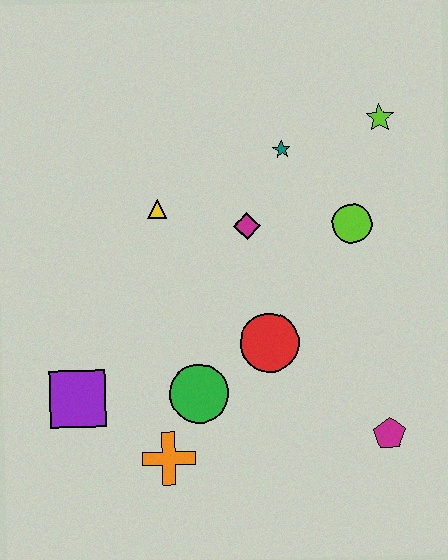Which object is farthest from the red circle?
The lime star is farthest from the red circle.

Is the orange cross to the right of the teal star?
No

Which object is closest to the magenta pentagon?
The red circle is closest to the magenta pentagon.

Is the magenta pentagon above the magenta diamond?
No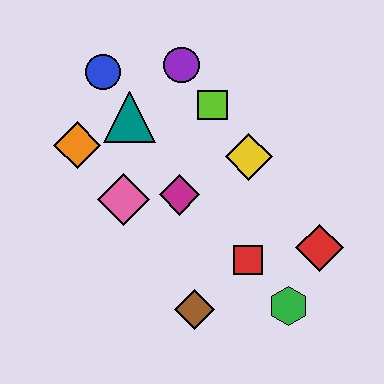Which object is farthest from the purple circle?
The green hexagon is farthest from the purple circle.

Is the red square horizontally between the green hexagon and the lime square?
Yes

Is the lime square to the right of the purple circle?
Yes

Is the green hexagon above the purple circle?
No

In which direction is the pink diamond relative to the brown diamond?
The pink diamond is above the brown diamond.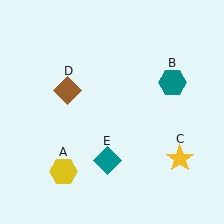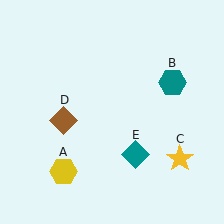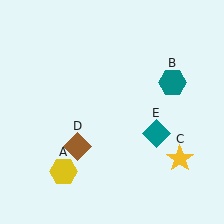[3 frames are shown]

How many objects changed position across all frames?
2 objects changed position: brown diamond (object D), teal diamond (object E).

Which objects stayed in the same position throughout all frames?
Yellow hexagon (object A) and teal hexagon (object B) and yellow star (object C) remained stationary.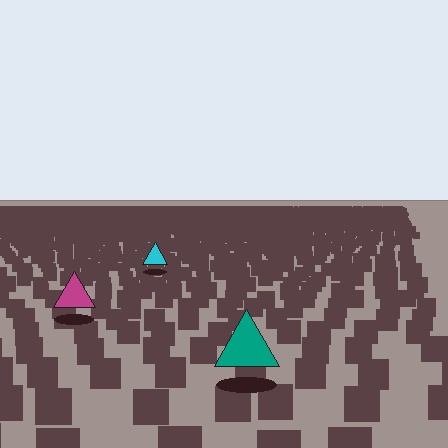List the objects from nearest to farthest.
From nearest to farthest: the teal triangle, the magenta triangle, the cyan triangle.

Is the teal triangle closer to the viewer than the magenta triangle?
Yes. The teal triangle is closer — you can tell from the texture gradient: the ground texture is coarser near it.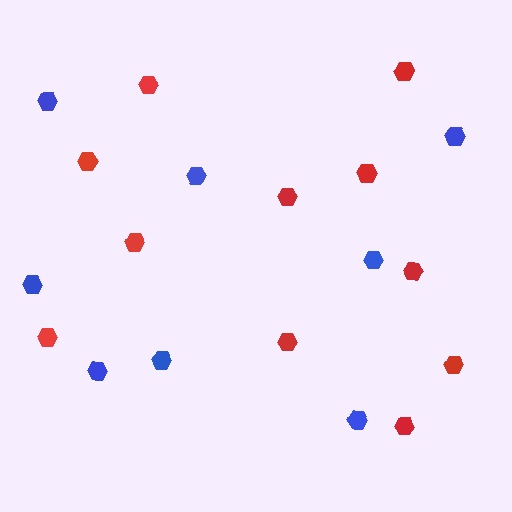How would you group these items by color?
There are 2 groups: one group of red hexagons (11) and one group of blue hexagons (8).